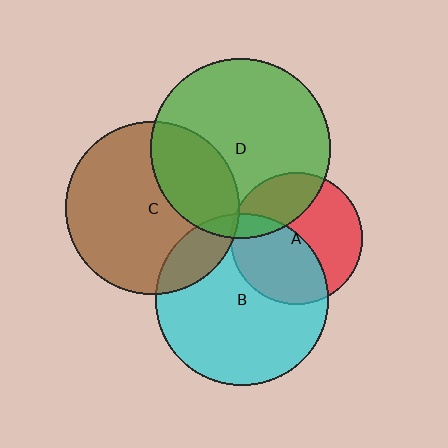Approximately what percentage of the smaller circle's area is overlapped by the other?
Approximately 45%.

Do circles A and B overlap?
Yes.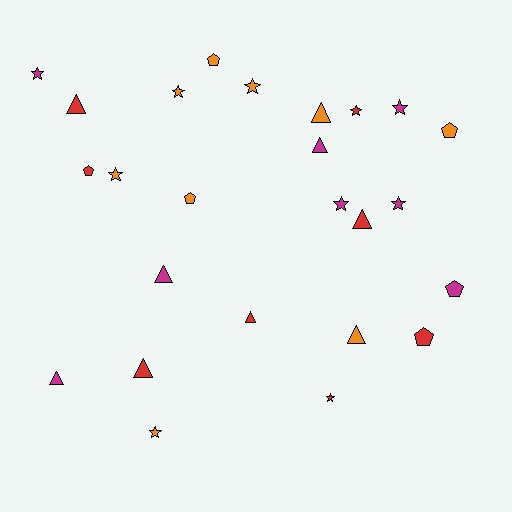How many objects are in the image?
There are 25 objects.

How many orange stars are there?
There are 4 orange stars.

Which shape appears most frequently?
Star, with 10 objects.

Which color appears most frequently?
Orange, with 9 objects.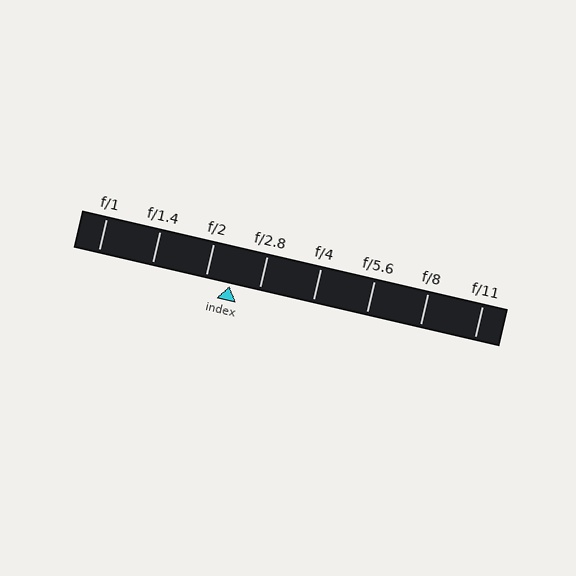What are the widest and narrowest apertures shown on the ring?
The widest aperture shown is f/1 and the narrowest is f/11.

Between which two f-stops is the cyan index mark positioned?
The index mark is between f/2 and f/2.8.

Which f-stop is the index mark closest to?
The index mark is closest to f/2.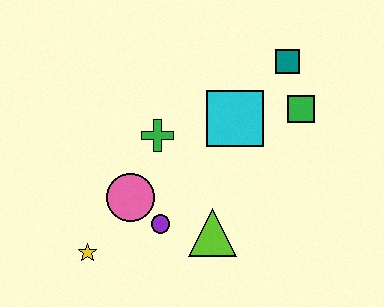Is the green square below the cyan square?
No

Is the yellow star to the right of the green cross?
No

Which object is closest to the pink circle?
The purple circle is closest to the pink circle.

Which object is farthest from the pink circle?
The teal square is farthest from the pink circle.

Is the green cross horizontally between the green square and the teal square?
No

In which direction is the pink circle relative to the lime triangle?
The pink circle is to the left of the lime triangle.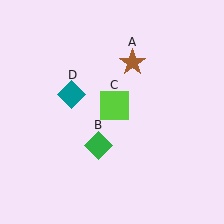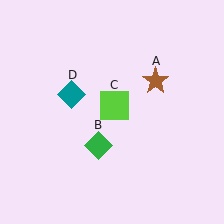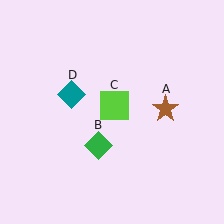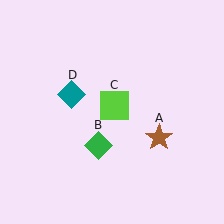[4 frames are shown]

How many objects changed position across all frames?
1 object changed position: brown star (object A).